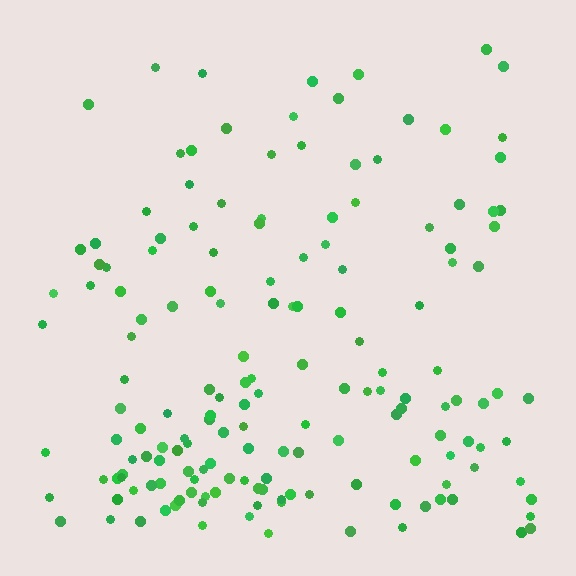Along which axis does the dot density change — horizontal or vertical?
Vertical.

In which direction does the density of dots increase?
From top to bottom, with the bottom side densest.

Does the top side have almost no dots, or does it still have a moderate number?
Still a moderate number, just noticeably fewer than the bottom.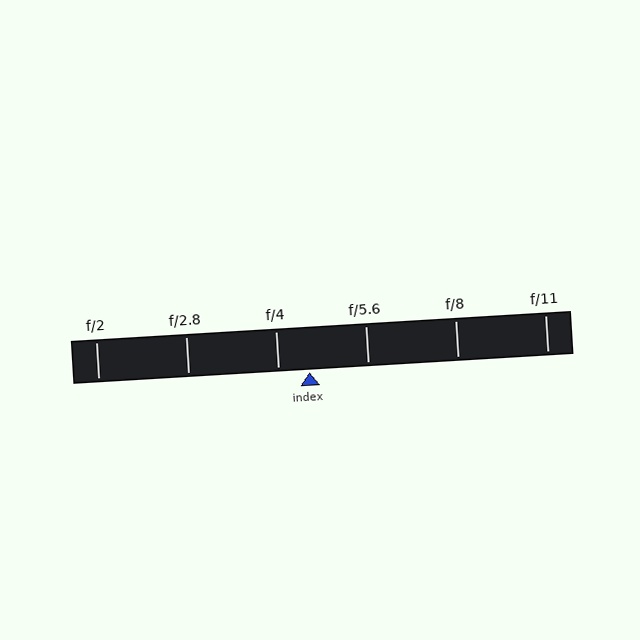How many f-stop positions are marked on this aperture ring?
There are 6 f-stop positions marked.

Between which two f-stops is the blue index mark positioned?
The index mark is between f/4 and f/5.6.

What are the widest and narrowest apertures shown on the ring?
The widest aperture shown is f/2 and the narrowest is f/11.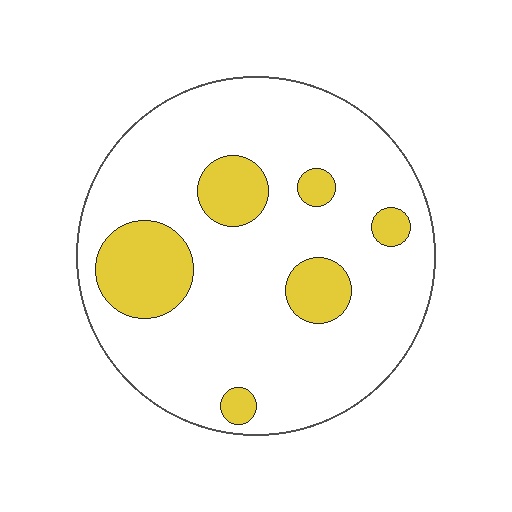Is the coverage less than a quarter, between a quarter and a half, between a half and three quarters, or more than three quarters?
Less than a quarter.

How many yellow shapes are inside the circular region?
6.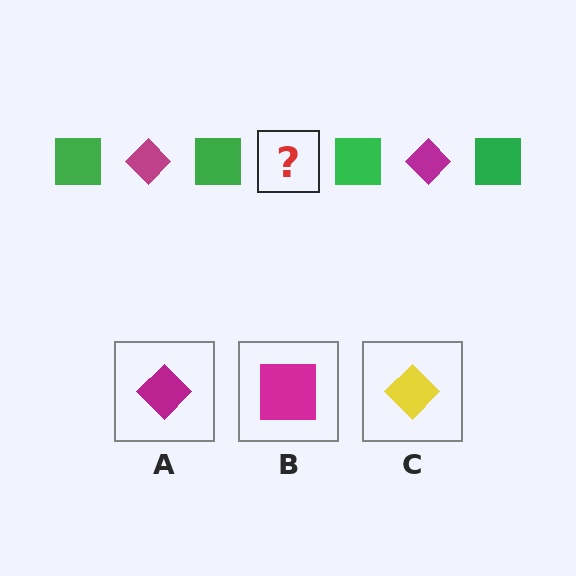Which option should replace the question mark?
Option A.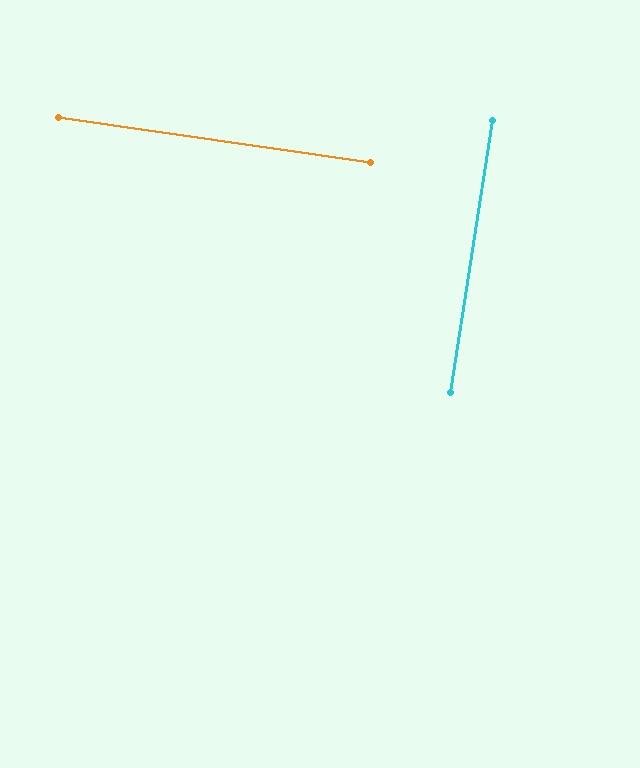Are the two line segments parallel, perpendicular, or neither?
Perpendicular — they meet at approximately 90°.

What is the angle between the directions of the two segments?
Approximately 90 degrees.